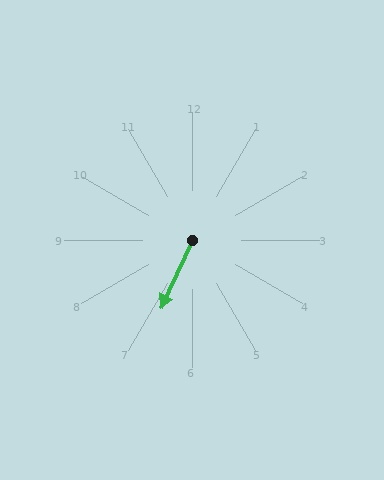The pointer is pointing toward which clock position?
Roughly 7 o'clock.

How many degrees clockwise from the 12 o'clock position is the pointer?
Approximately 205 degrees.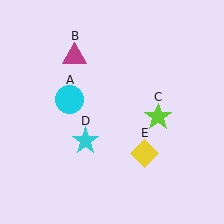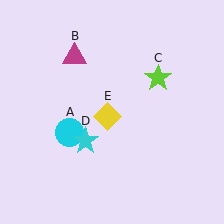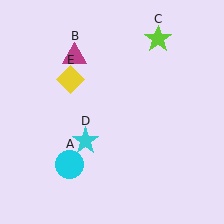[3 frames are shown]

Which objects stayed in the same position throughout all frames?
Magenta triangle (object B) and cyan star (object D) remained stationary.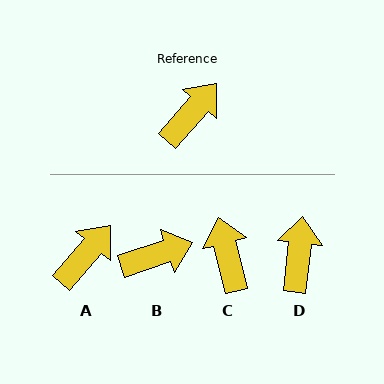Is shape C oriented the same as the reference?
No, it is off by about 55 degrees.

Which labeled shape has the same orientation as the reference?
A.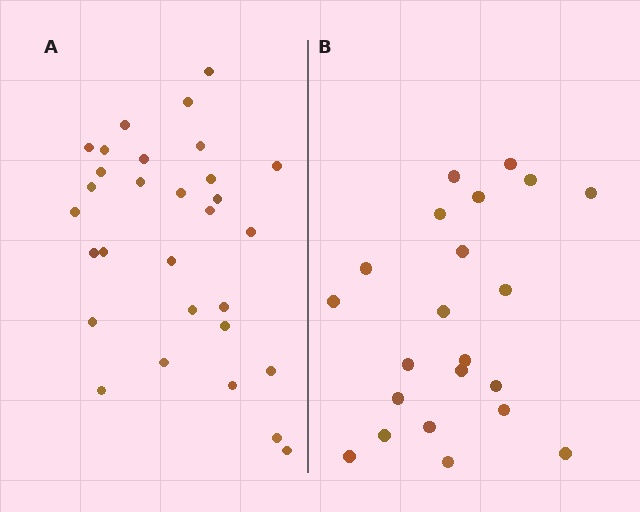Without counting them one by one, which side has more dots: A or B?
Region A (the left region) has more dots.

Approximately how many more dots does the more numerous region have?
Region A has roughly 8 or so more dots than region B.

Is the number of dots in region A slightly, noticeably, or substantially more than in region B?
Region A has noticeably more, but not dramatically so. The ratio is roughly 1.4 to 1.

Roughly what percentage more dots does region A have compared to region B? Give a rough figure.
About 35% more.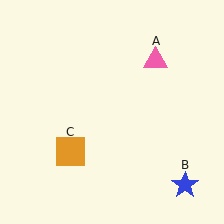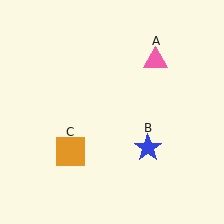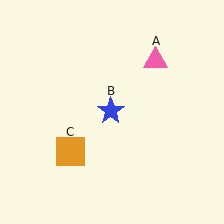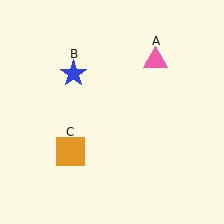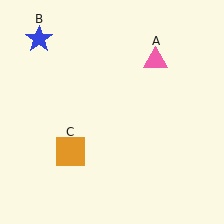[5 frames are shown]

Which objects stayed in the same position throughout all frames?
Pink triangle (object A) and orange square (object C) remained stationary.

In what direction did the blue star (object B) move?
The blue star (object B) moved up and to the left.